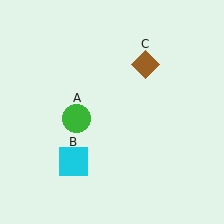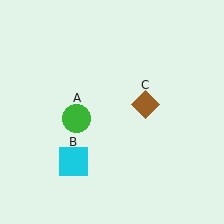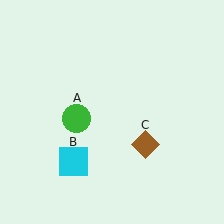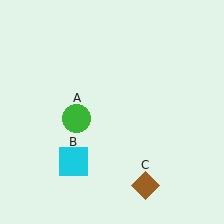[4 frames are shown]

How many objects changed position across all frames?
1 object changed position: brown diamond (object C).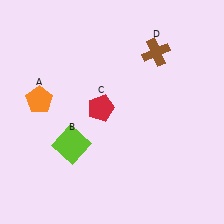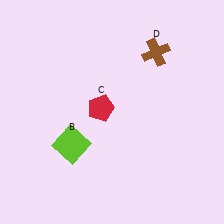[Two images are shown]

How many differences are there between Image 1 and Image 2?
There is 1 difference between the two images.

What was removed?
The orange pentagon (A) was removed in Image 2.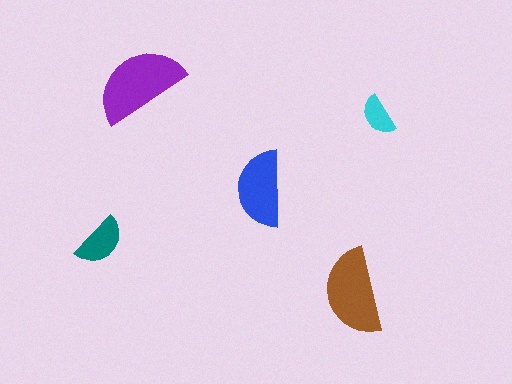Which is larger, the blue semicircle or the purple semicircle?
The purple one.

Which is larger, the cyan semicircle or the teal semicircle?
The teal one.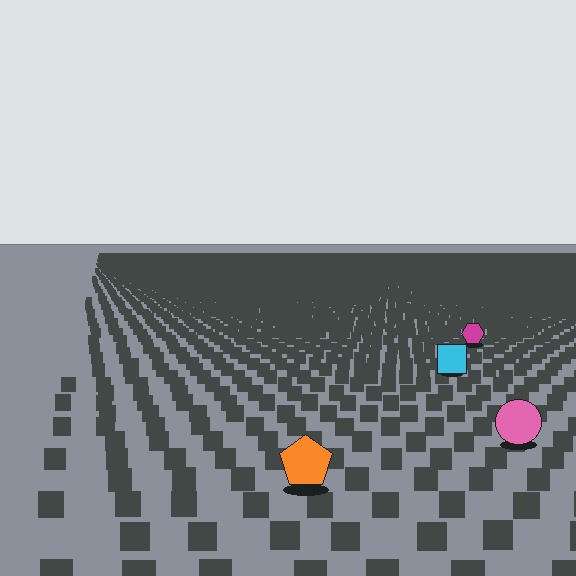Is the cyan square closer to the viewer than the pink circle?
No. The pink circle is closer — you can tell from the texture gradient: the ground texture is coarser near it.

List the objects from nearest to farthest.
From nearest to farthest: the orange pentagon, the pink circle, the cyan square, the magenta hexagon.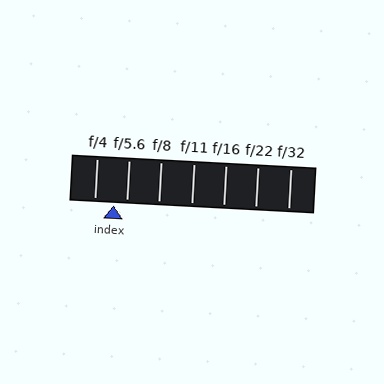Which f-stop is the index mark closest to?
The index mark is closest to f/5.6.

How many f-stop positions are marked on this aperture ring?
There are 7 f-stop positions marked.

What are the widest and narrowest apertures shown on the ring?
The widest aperture shown is f/4 and the narrowest is f/32.